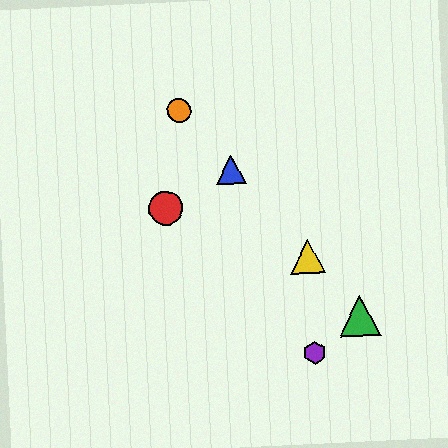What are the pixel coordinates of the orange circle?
The orange circle is at (179, 111).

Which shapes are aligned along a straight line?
The blue triangle, the green triangle, the yellow triangle, the orange circle are aligned along a straight line.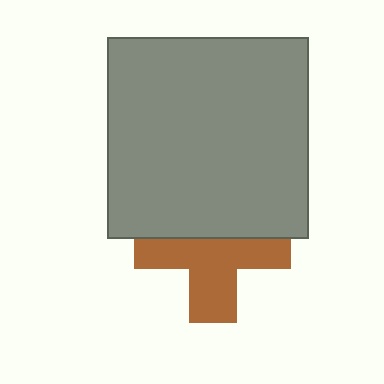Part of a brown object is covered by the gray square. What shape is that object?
It is a cross.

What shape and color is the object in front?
The object in front is a gray square.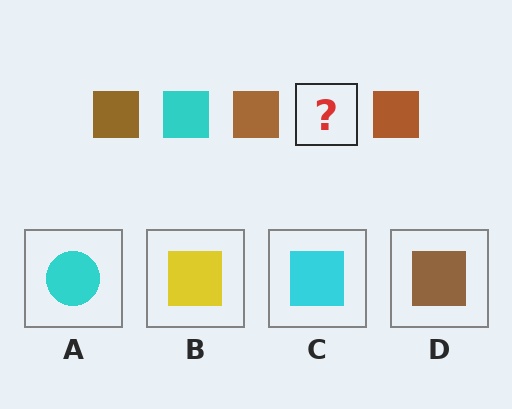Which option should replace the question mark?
Option C.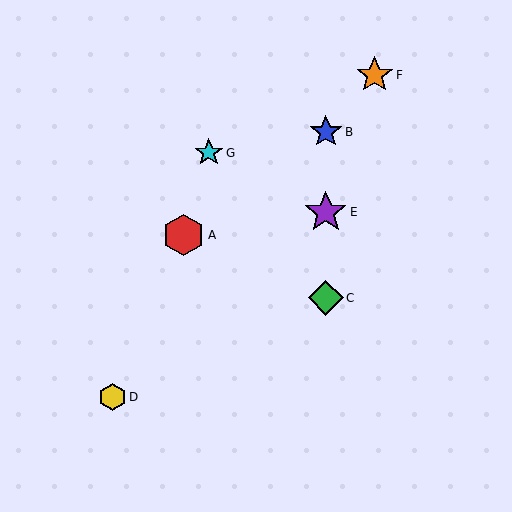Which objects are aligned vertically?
Objects B, C, E are aligned vertically.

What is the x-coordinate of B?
Object B is at x≈326.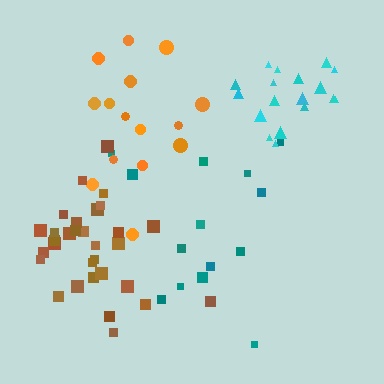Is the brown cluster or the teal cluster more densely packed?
Brown.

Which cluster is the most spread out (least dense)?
Teal.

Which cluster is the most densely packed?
Brown.